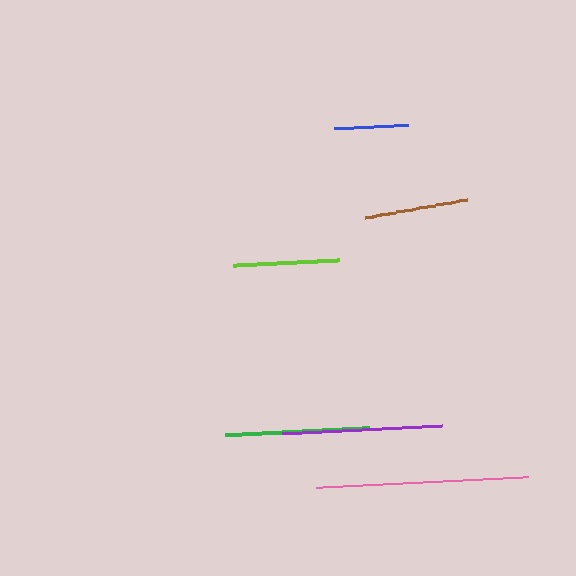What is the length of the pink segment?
The pink segment is approximately 212 pixels long.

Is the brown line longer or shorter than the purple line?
The purple line is longer than the brown line.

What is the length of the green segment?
The green segment is approximately 144 pixels long.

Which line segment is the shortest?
The blue line is the shortest at approximately 74 pixels.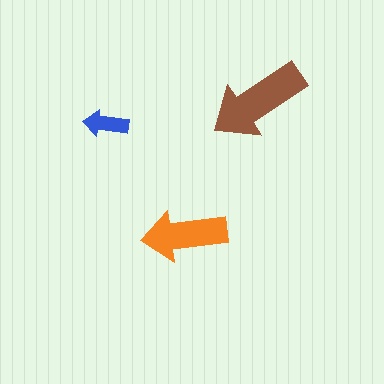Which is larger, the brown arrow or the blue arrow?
The brown one.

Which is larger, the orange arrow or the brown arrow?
The brown one.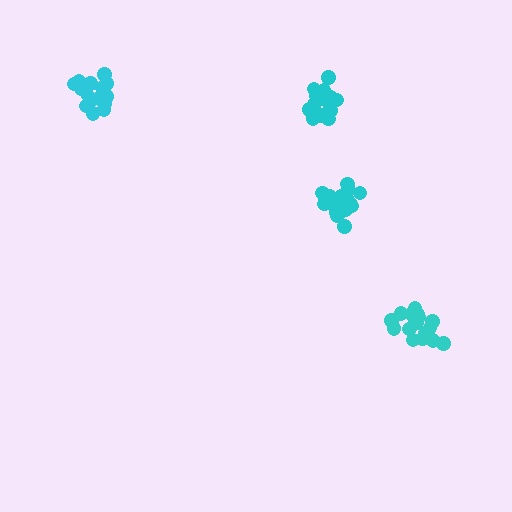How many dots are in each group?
Group 1: 20 dots, Group 2: 20 dots, Group 3: 15 dots, Group 4: 19 dots (74 total).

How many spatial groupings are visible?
There are 4 spatial groupings.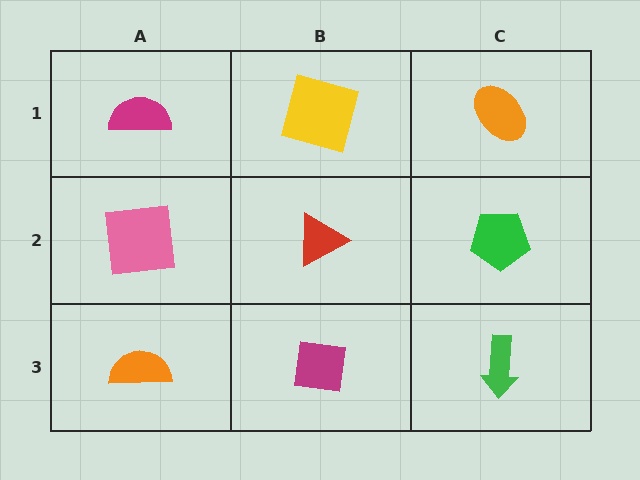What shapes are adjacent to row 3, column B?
A red triangle (row 2, column B), an orange semicircle (row 3, column A), a green arrow (row 3, column C).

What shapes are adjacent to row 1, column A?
A pink square (row 2, column A), a yellow square (row 1, column B).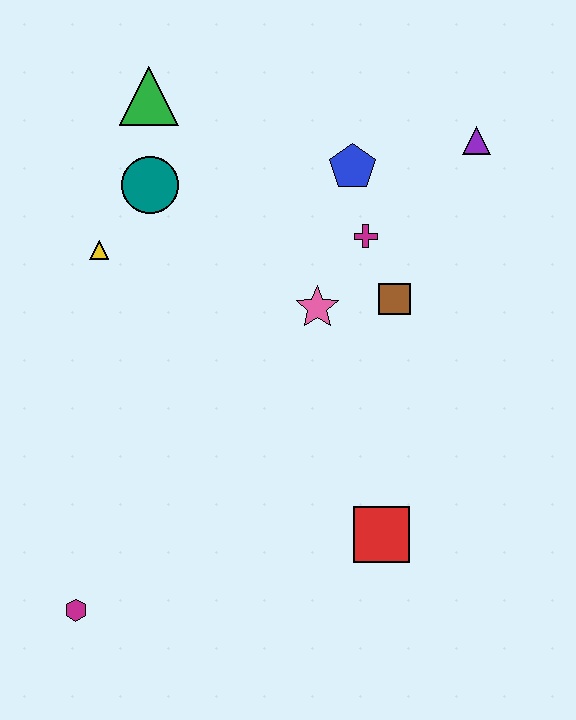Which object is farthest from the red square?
The green triangle is farthest from the red square.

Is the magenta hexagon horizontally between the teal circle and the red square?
No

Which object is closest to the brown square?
The magenta cross is closest to the brown square.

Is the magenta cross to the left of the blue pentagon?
No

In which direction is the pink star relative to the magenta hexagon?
The pink star is above the magenta hexagon.